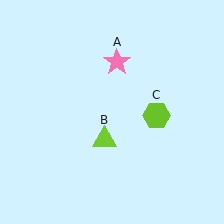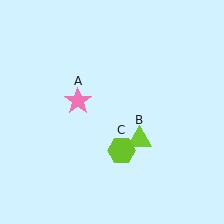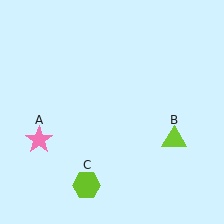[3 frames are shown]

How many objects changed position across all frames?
3 objects changed position: pink star (object A), lime triangle (object B), lime hexagon (object C).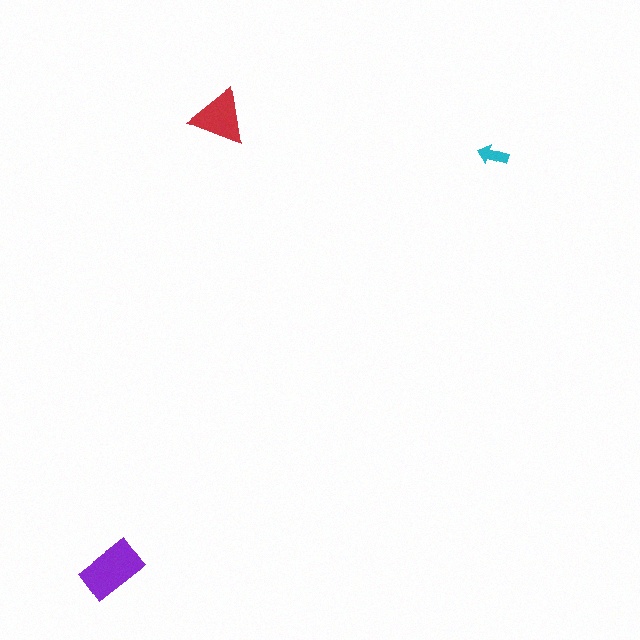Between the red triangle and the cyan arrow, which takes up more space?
The red triangle.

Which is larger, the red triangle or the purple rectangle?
The purple rectangle.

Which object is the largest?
The purple rectangle.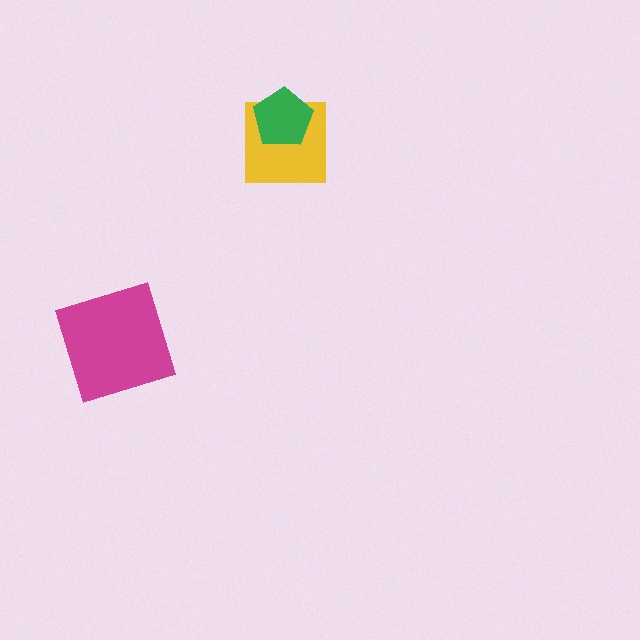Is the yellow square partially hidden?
Yes, it is partially covered by another shape.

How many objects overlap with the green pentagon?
1 object overlaps with the green pentagon.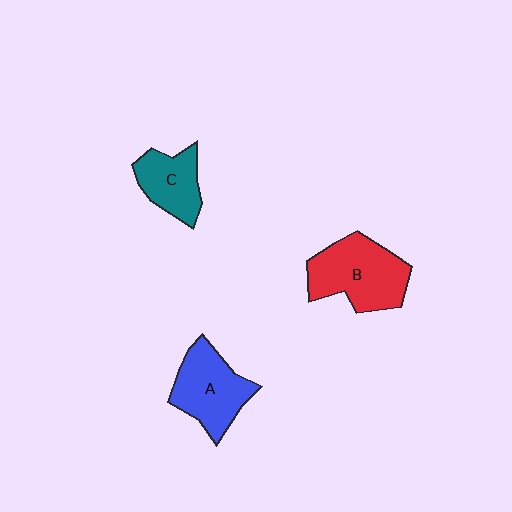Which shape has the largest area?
Shape B (red).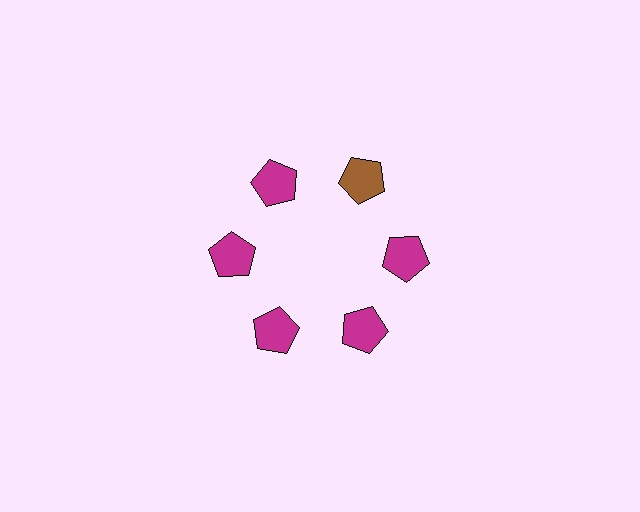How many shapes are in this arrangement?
There are 6 shapes arranged in a ring pattern.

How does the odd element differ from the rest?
It has a different color: brown instead of magenta.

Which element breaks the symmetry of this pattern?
The brown pentagon at roughly the 1 o'clock position breaks the symmetry. All other shapes are magenta pentagons.